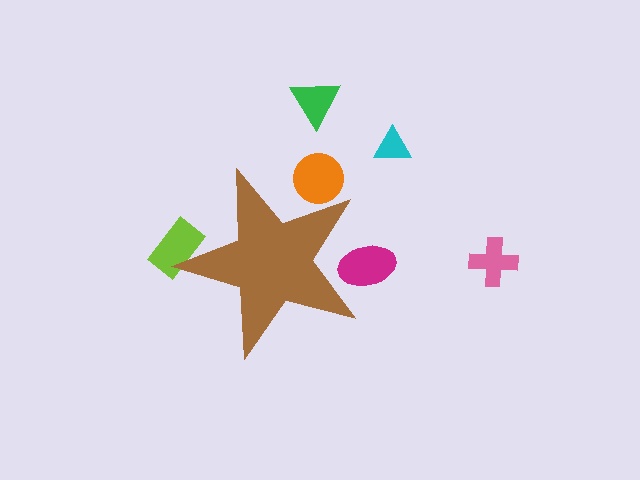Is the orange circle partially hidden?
Yes, the orange circle is partially hidden behind the brown star.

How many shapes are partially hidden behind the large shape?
3 shapes are partially hidden.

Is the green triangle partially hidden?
No, the green triangle is fully visible.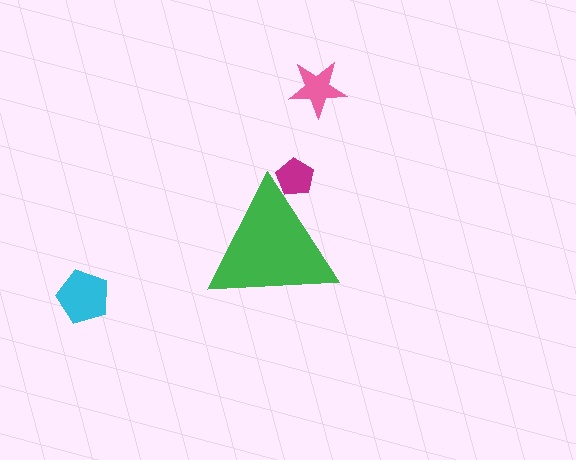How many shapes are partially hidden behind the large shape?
1 shape is partially hidden.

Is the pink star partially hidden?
No, the pink star is fully visible.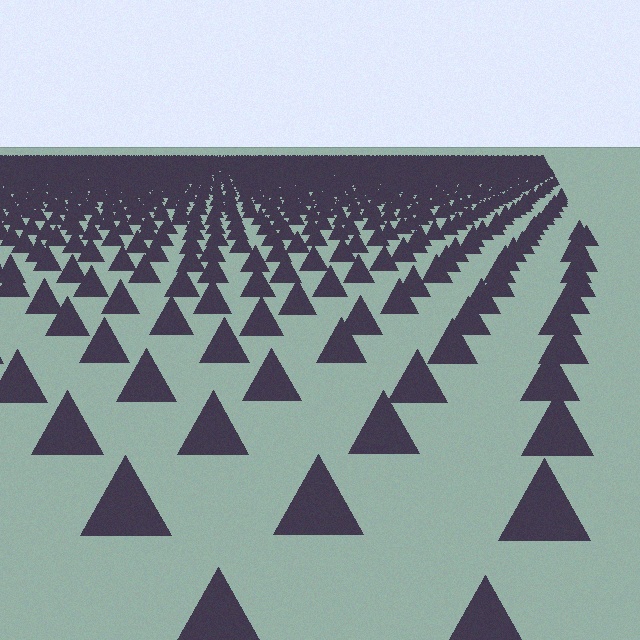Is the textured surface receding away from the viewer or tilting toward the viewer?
The surface is receding away from the viewer. Texture elements get smaller and denser toward the top.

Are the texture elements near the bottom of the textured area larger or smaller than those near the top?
Larger. Near the bottom, elements are closer to the viewer and appear at a bigger on-screen size.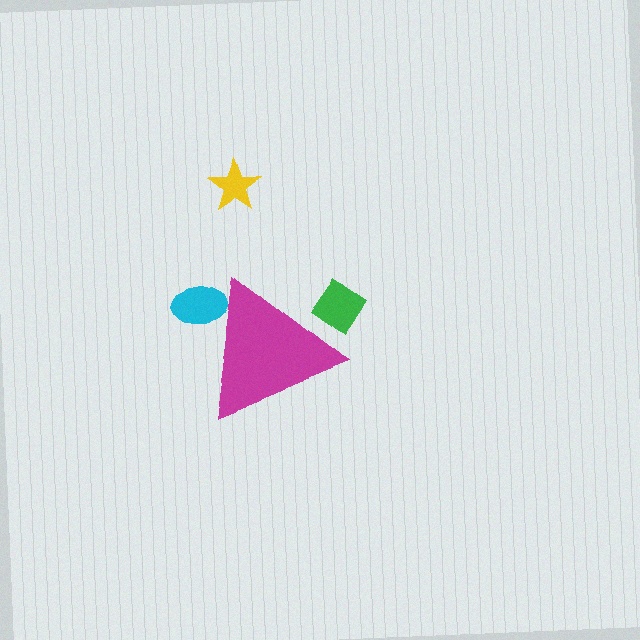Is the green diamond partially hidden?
Yes, the green diamond is partially hidden behind the magenta triangle.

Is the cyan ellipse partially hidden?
Yes, the cyan ellipse is partially hidden behind the magenta triangle.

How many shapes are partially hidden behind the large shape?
2 shapes are partially hidden.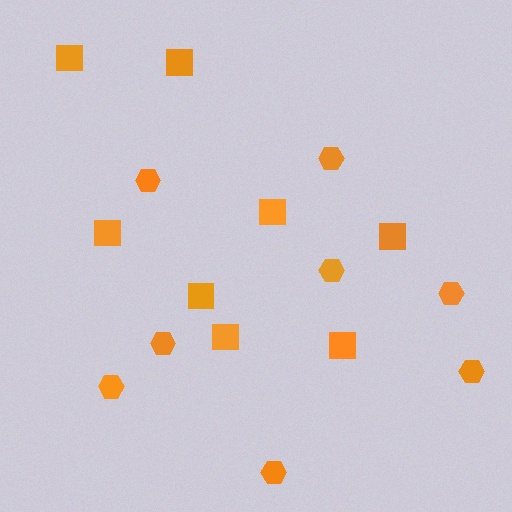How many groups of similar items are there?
There are 2 groups: one group of hexagons (8) and one group of squares (8).